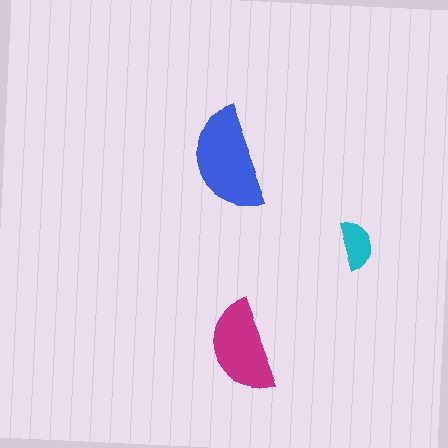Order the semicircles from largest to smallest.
the blue one, the magenta one, the cyan one.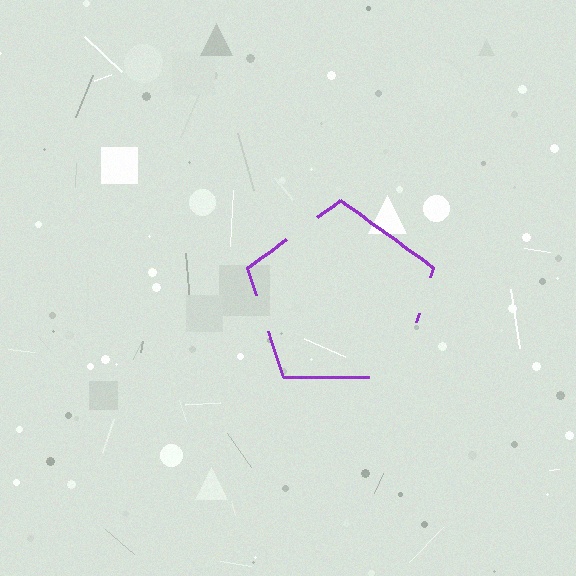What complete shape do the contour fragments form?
The contour fragments form a pentagon.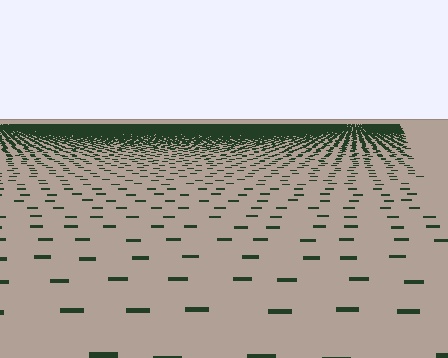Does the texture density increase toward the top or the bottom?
Density increases toward the top.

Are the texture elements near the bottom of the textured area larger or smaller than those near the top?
Larger. Near the bottom, elements are closer to the viewer and appear at a bigger on-screen size.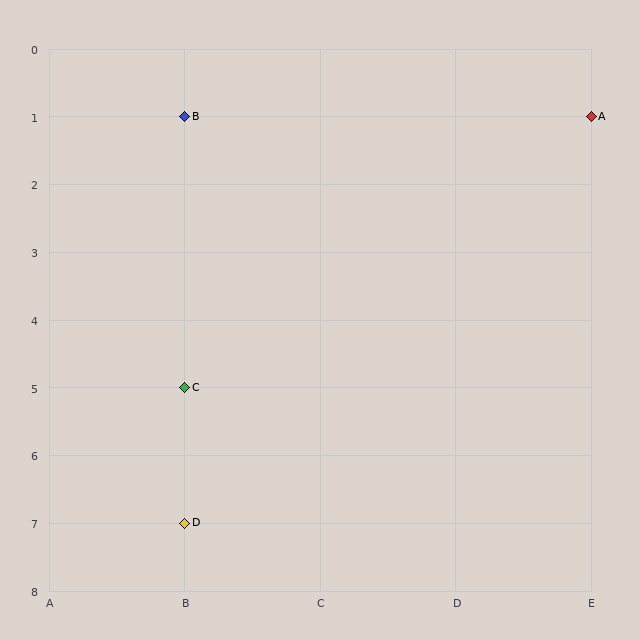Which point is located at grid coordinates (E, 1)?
Point A is at (E, 1).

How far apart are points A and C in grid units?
Points A and C are 3 columns and 4 rows apart (about 5.0 grid units diagonally).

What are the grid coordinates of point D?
Point D is at grid coordinates (B, 7).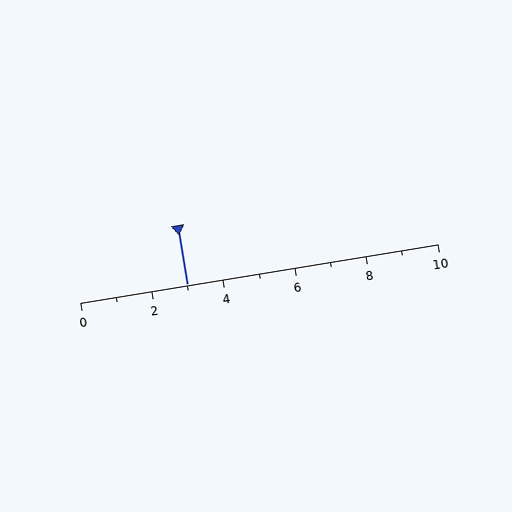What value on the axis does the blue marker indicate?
The marker indicates approximately 3.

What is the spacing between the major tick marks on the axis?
The major ticks are spaced 2 apart.